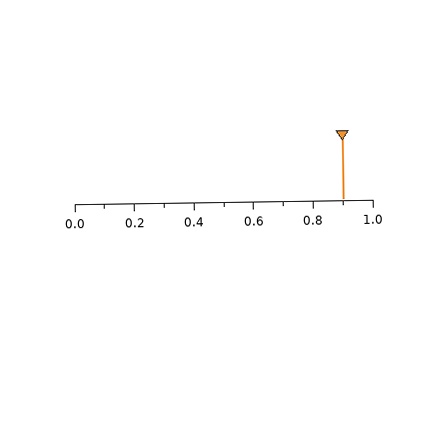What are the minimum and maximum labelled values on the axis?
The axis runs from 0.0 to 1.0.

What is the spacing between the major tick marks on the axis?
The major ticks are spaced 0.2 apart.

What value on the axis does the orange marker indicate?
The marker indicates approximately 0.9.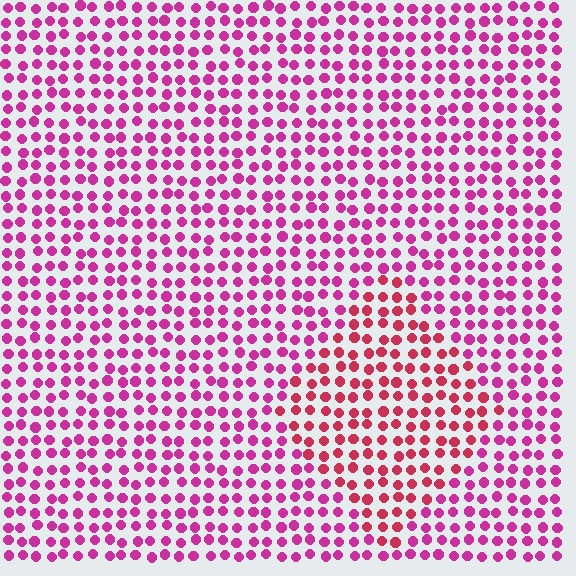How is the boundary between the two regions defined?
The boundary is defined purely by a slight shift in hue (about 28 degrees). Spacing, size, and orientation are identical on both sides.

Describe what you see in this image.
The image is filled with small magenta elements in a uniform arrangement. A diamond-shaped region is visible where the elements are tinted to a slightly different hue, forming a subtle color boundary.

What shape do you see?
I see a diamond.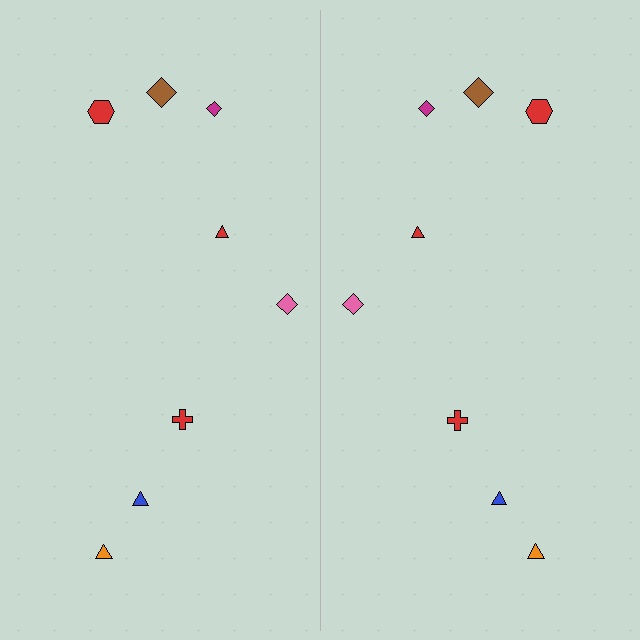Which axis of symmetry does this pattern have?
The pattern has a vertical axis of symmetry running through the center of the image.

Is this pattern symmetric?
Yes, this pattern has bilateral (reflection) symmetry.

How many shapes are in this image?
There are 16 shapes in this image.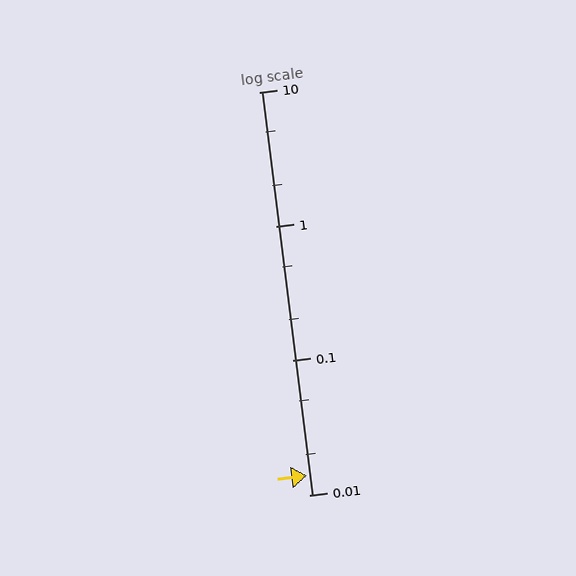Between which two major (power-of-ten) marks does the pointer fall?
The pointer is between 0.01 and 0.1.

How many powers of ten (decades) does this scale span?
The scale spans 3 decades, from 0.01 to 10.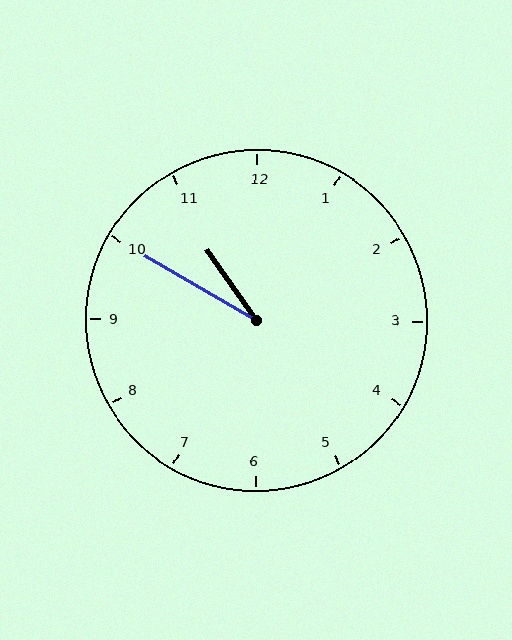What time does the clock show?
10:50.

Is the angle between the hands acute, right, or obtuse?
It is acute.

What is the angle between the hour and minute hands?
Approximately 25 degrees.